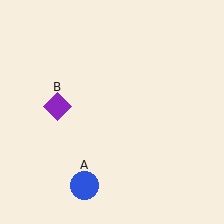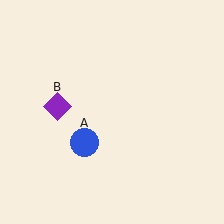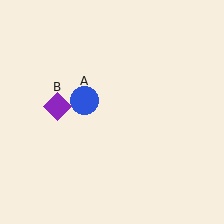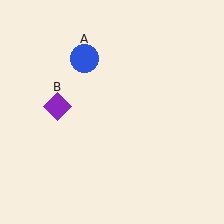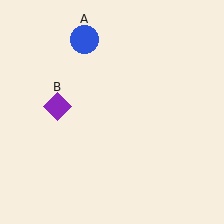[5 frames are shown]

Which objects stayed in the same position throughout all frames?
Purple diamond (object B) remained stationary.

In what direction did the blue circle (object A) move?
The blue circle (object A) moved up.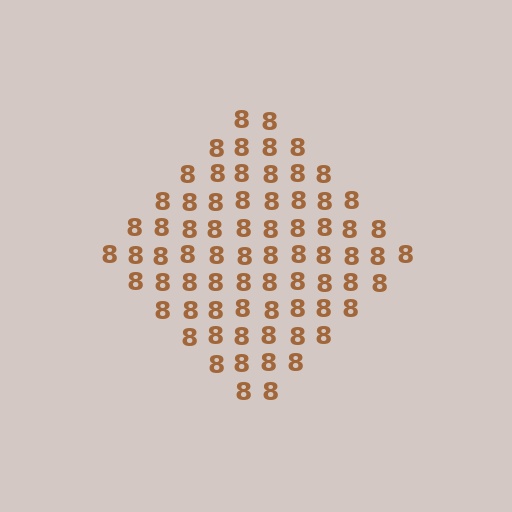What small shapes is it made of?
It is made of small digit 8's.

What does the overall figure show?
The overall figure shows a diamond.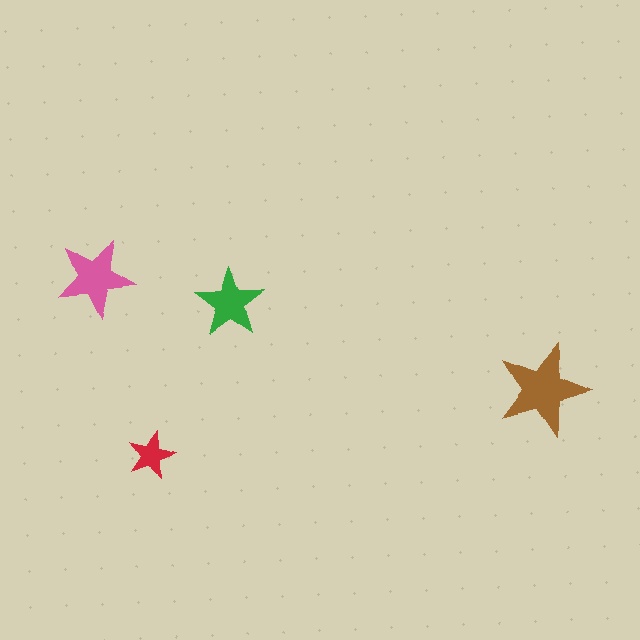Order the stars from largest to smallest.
the brown one, the pink one, the green one, the red one.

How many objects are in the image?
There are 4 objects in the image.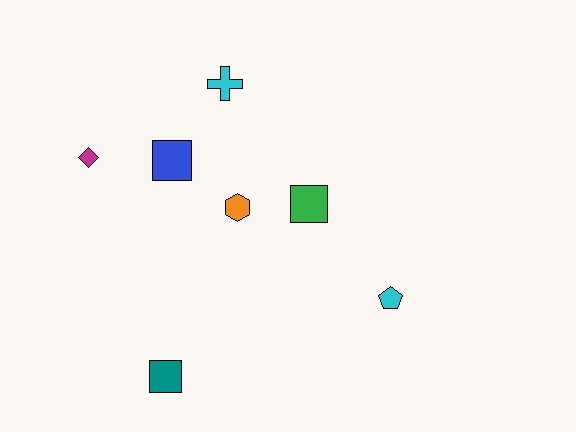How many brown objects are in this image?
There are no brown objects.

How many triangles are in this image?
There are no triangles.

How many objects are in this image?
There are 7 objects.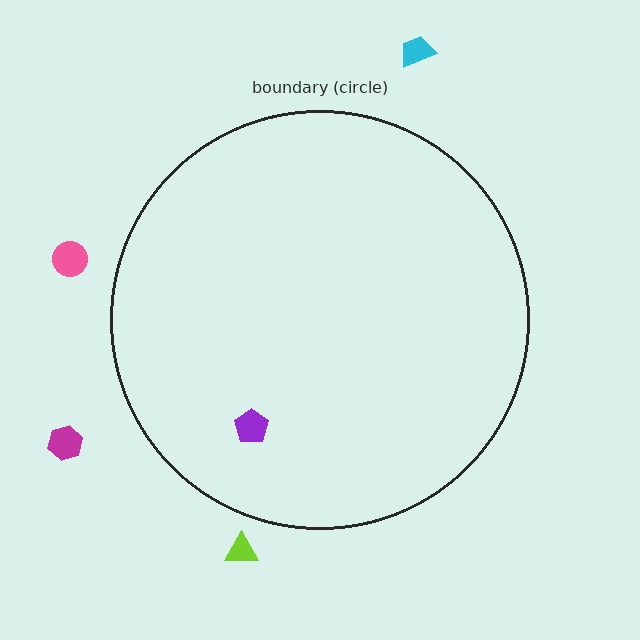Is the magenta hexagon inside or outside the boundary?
Outside.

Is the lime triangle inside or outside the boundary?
Outside.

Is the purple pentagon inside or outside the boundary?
Inside.